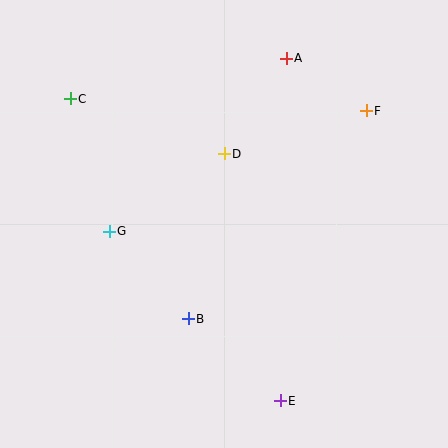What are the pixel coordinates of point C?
Point C is at (70, 99).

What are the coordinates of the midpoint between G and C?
The midpoint between G and C is at (90, 165).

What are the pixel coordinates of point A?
Point A is at (286, 58).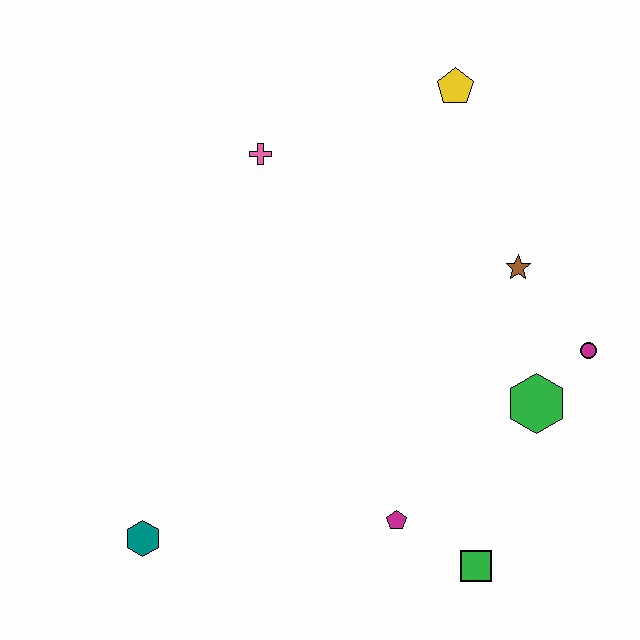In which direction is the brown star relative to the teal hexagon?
The brown star is to the right of the teal hexagon.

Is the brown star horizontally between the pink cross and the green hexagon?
Yes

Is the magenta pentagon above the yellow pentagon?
No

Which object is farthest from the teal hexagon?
The yellow pentagon is farthest from the teal hexagon.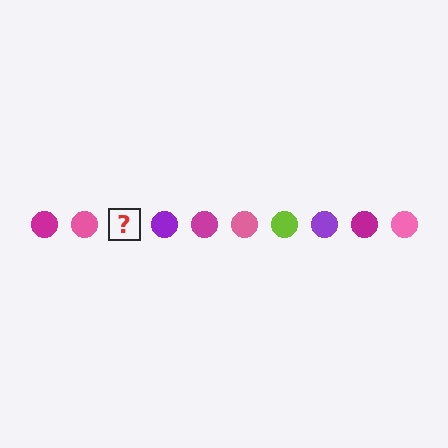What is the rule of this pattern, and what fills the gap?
The rule is that the pattern cycles through magenta, pink, lime, purple circles. The gap should be filled with a lime circle.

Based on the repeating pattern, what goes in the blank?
The blank should be a lime circle.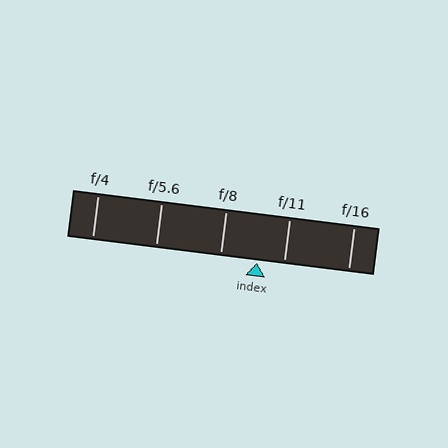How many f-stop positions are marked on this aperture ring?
There are 5 f-stop positions marked.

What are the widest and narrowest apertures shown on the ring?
The widest aperture shown is f/4 and the narrowest is f/16.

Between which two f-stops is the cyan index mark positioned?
The index mark is between f/8 and f/11.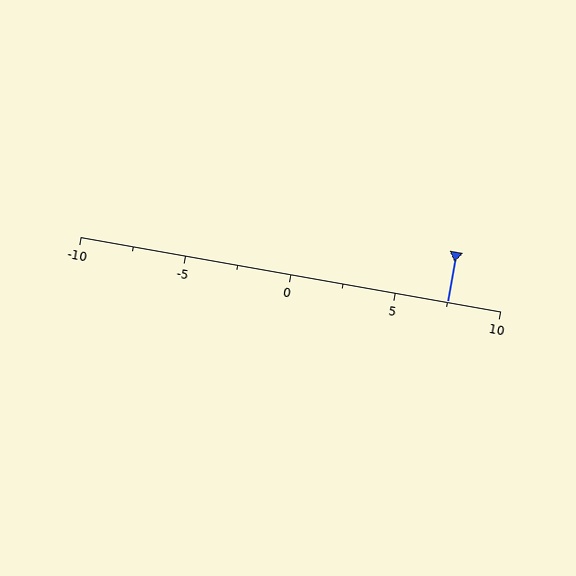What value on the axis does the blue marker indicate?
The marker indicates approximately 7.5.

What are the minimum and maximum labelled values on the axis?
The axis runs from -10 to 10.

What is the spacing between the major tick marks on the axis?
The major ticks are spaced 5 apart.